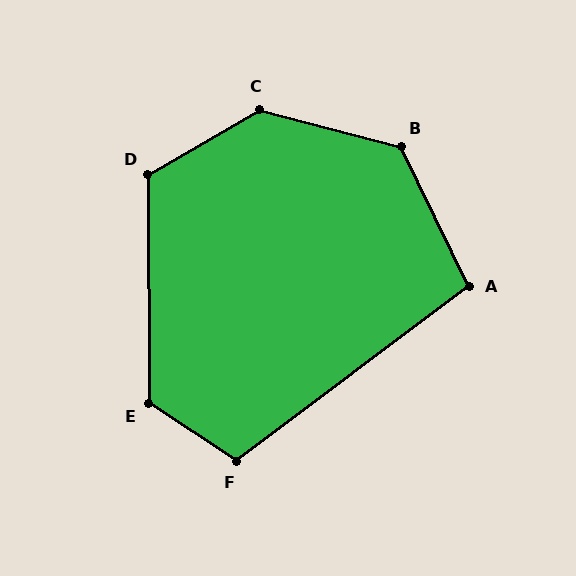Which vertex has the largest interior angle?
C, at approximately 135 degrees.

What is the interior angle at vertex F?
Approximately 110 degrees (obtuse).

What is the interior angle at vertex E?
Approximately 124 degrees (obtuse).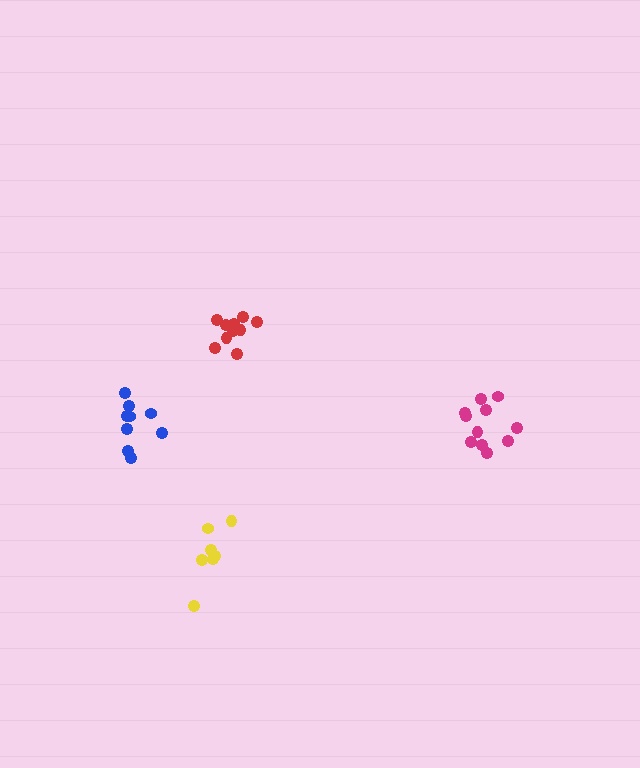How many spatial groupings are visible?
There are 4 spatial groupings.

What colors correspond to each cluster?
The clusters are colored: yellow, magenta, red, blue.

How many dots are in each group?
Group 1: 7 dots, Group 2: 11 dots, Group 3: 11 dots, Group 4: 9 dots (38 total).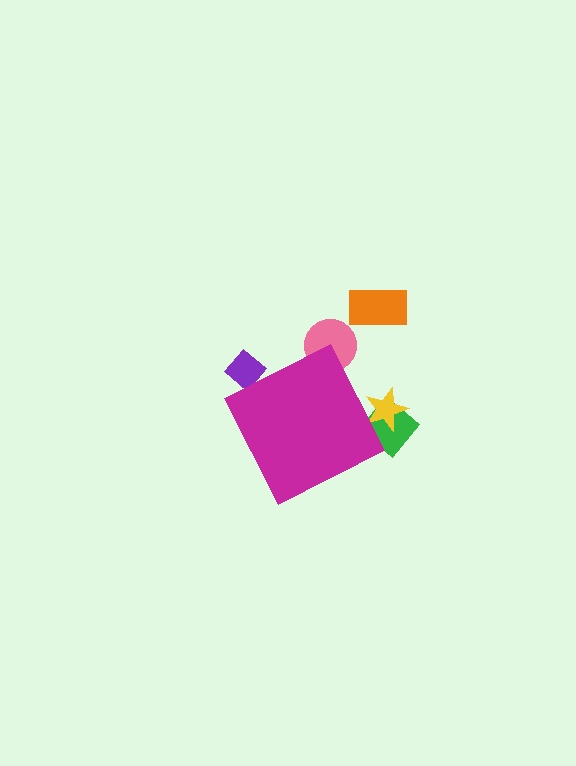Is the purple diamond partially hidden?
Yes, the purple diamond is partially hidden behind the magenta diamond.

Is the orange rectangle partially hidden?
No, the orange rectangle is fully visible.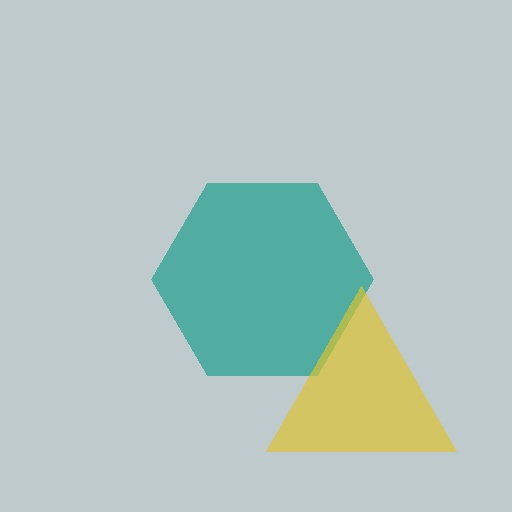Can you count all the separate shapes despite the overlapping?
Yes, there are 2 separate shapes.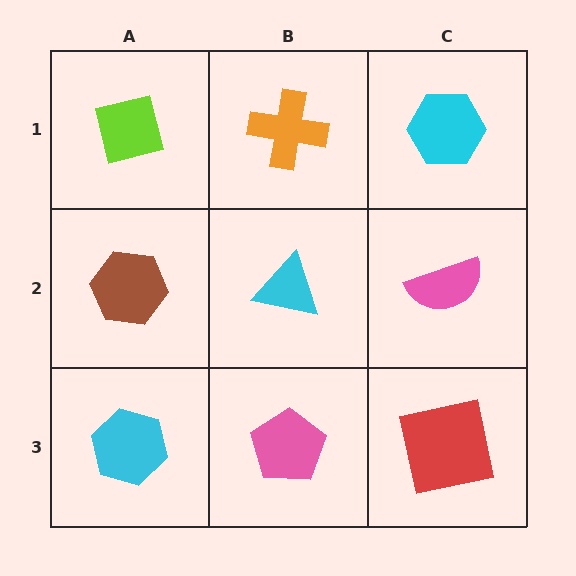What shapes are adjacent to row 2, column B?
An orange cross (row 1, column B), a pink pentagon (row 3, column B), a brown hexagon (row 2, column A), a pink semicircle (row 2, column C).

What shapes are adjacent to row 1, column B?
A cyan triangle (row 2, column B), a lime square (row 1, column A), a cyan hexagon (row 1, column C).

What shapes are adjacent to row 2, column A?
A lime square (row 1, column A), a cyan hexagon (row 3, column A), a cyan triangle (row 2, column B).